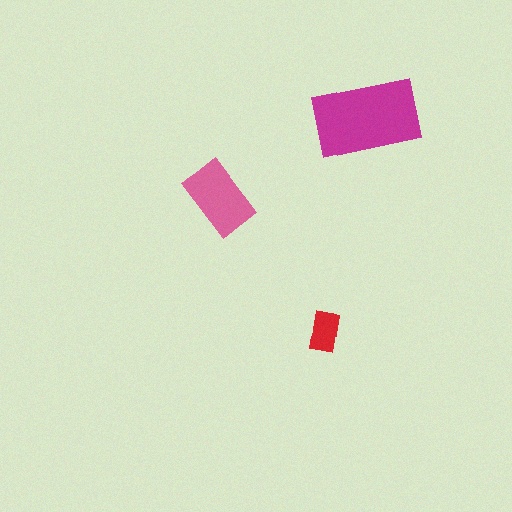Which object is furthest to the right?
The magenta rectangle is rightmost.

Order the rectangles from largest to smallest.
the magenta one, the pink one, the red one.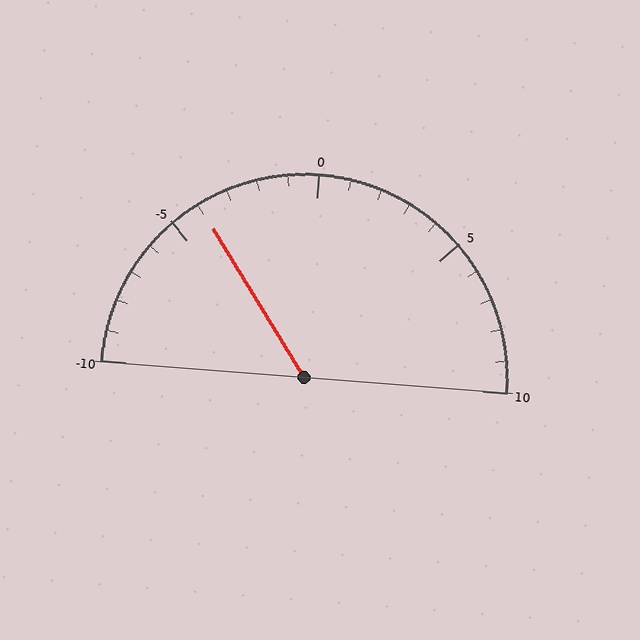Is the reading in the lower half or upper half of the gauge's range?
The reading is in the lower half of the range (-10 to 10).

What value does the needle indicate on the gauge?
The needle indicates approximately -4.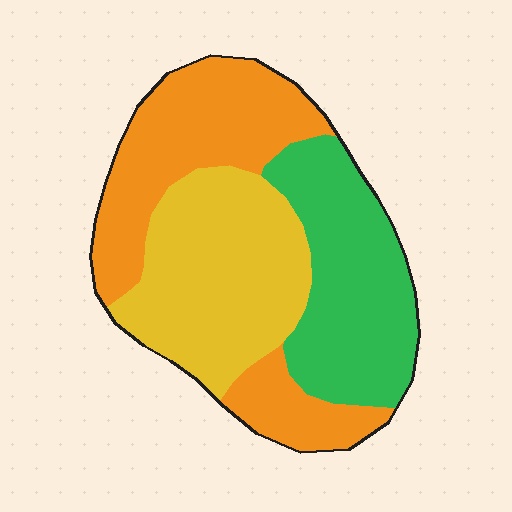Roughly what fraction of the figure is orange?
Orange covers 37% of the figure.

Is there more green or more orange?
Orange.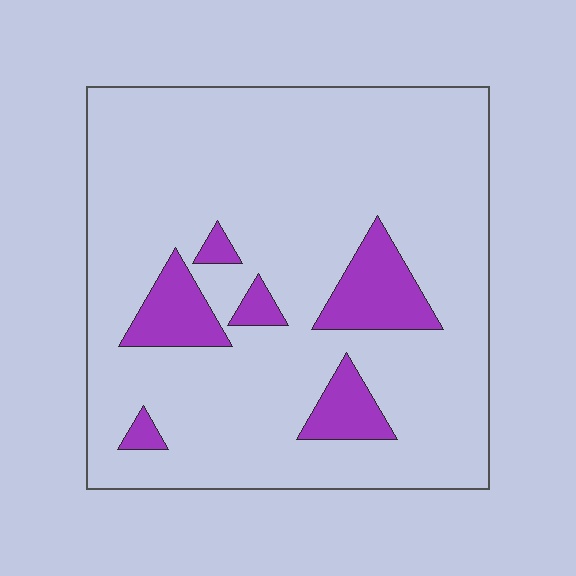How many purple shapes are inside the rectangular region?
6.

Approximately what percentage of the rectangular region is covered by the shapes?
Approximately 15%.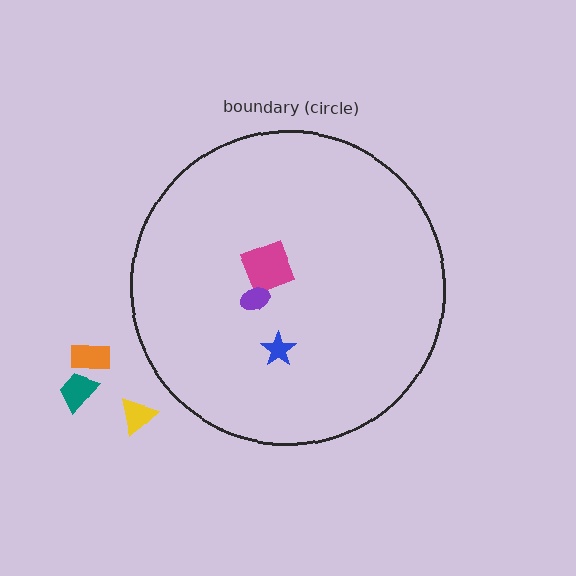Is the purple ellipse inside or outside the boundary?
Inside.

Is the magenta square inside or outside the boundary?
Inside.